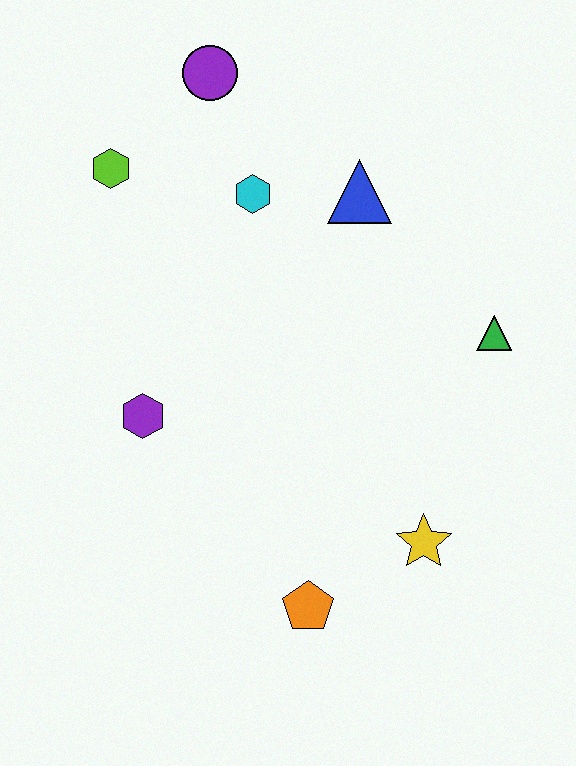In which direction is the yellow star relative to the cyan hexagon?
The yellow star is below the cyan hexagon.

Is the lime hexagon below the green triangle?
No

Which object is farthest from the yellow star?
The purple circle is farthest from the yellow star.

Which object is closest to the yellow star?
The orange pentagon is closest to the yellow star.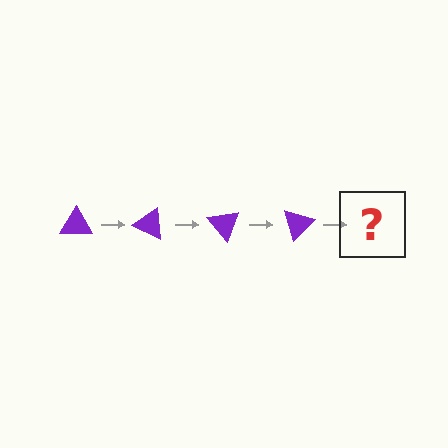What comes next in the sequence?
The next element should be a purple triangle rotated 100 degrees.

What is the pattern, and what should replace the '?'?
The pattern is that the triangle rotates 25 degrees each step. The '?' should be a purple triangle rotated 100 degrees.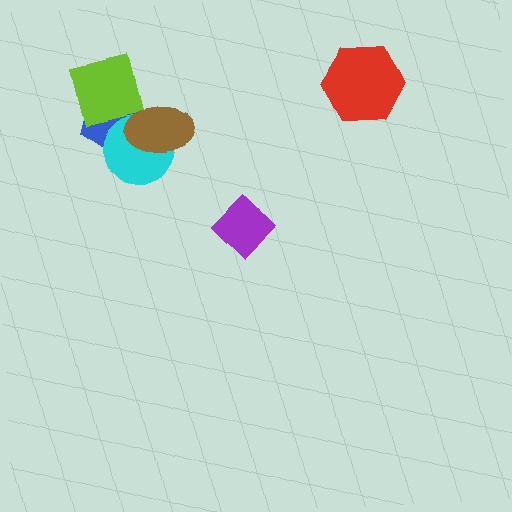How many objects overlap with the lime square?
3 objects overlap with the lime square.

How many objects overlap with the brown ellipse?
3 objects overlap with the brown ellipse.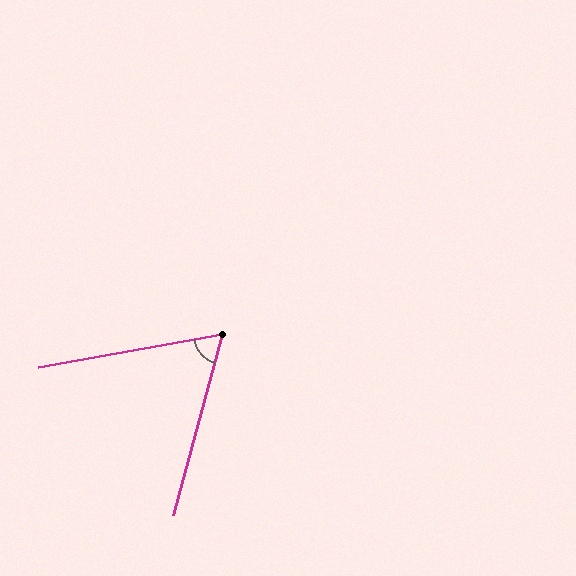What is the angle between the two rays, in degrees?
Approximately 65 degrees.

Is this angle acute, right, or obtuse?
It is acute.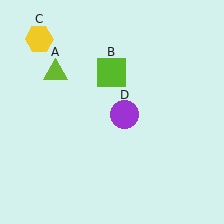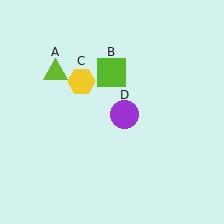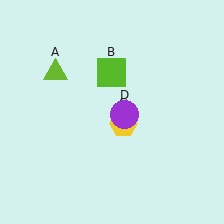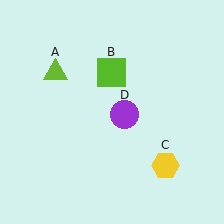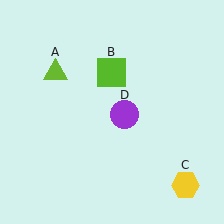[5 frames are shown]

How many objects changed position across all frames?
1 object changed position: yellow hexagon (object C).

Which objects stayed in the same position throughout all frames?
Lime triangle (object A) and lime square (object B) and purple circle (object D) remained stationary.